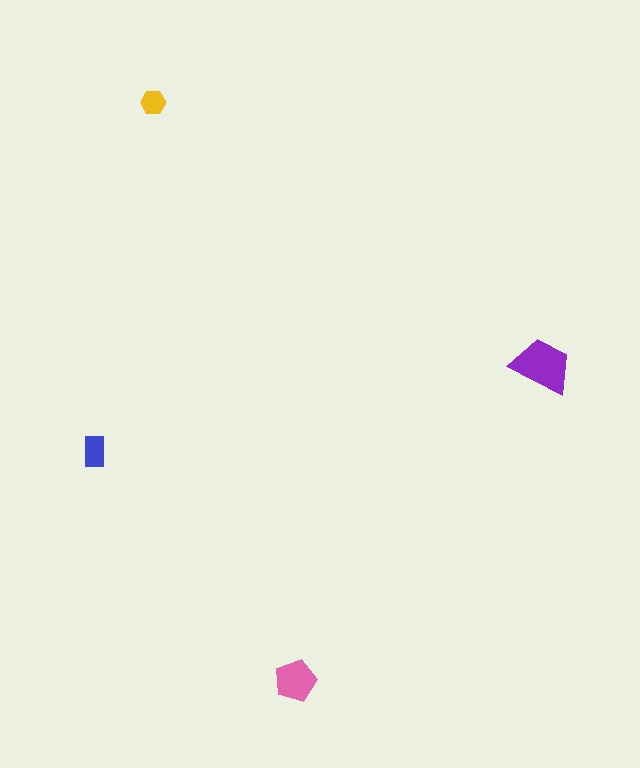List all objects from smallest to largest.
The yellow hexagon, the blue rectangle, the pink pentagon, the purple trapezoid.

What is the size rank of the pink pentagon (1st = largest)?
2nd.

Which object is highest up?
The yellow hexagon is topmost.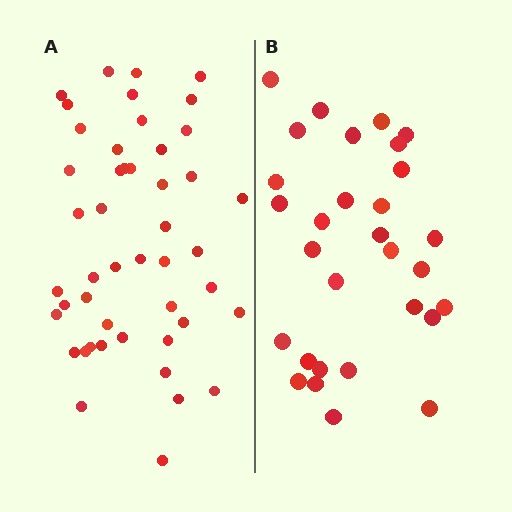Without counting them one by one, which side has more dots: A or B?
Region A (the left region) has more dots.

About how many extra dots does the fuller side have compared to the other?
Region A has approximately 15 more dots than region B.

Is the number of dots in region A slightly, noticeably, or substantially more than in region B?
Region A has substantially more. The ratio is roughly 1.6 to 1.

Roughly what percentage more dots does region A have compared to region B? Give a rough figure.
About 55% more.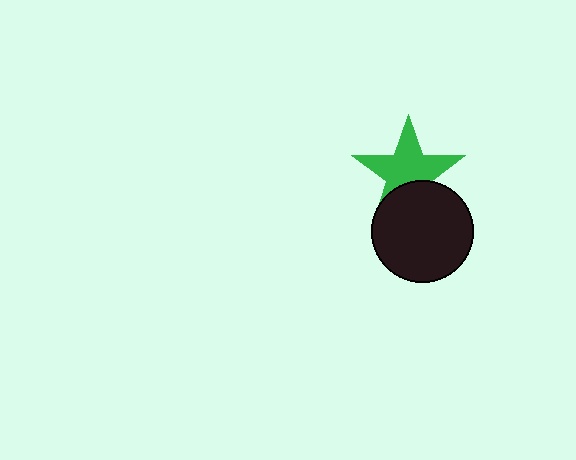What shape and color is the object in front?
The object in front is a black circle.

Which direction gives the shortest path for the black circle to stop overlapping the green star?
Moving down gives the shortest separation.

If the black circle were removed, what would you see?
You would see the complete green star.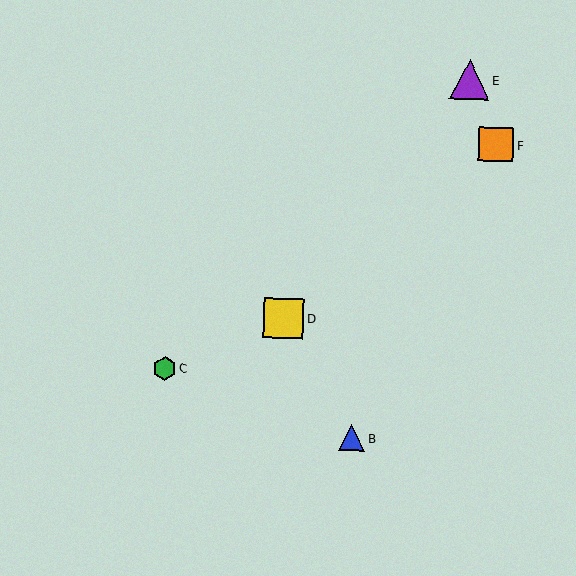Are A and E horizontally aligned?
No, A is at y≈318 and E is at y≈80.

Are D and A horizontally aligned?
Yes, both are at y≈318.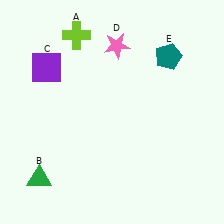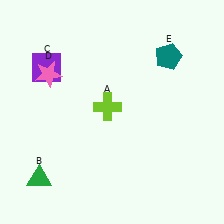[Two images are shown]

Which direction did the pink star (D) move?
The pink star (D) moved left.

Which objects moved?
The objects that moved are: the lime cross (A), the pink star (D).